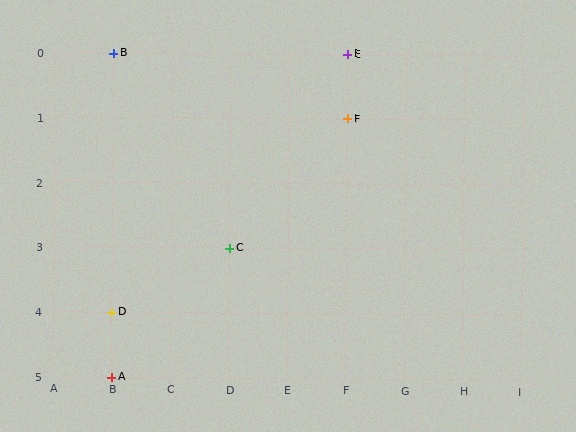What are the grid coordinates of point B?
Point B is at grid coordinates (B, 0).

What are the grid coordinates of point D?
Point D is at grid coordinates (B, 4).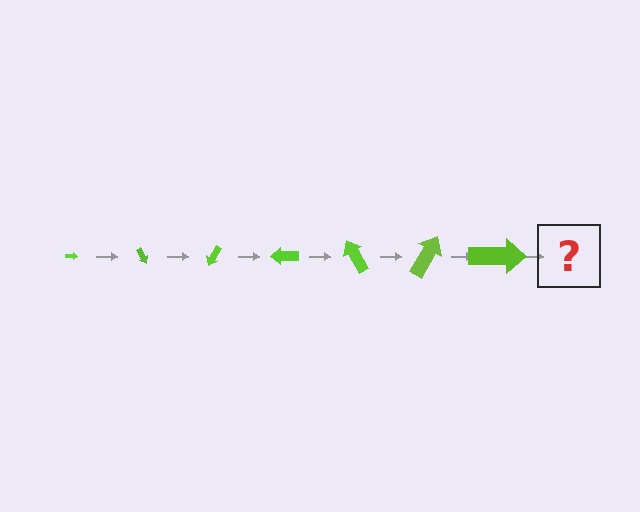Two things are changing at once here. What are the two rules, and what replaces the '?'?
The two rules are that the arrow grows larger each step and it rotates 60 degrees each step. The '?' should be an arrow, larger than the previous one and rotated 420 degrees from the start.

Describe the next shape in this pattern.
It should be an arrow, larger than the previous one and rotated 420 degrees from the start.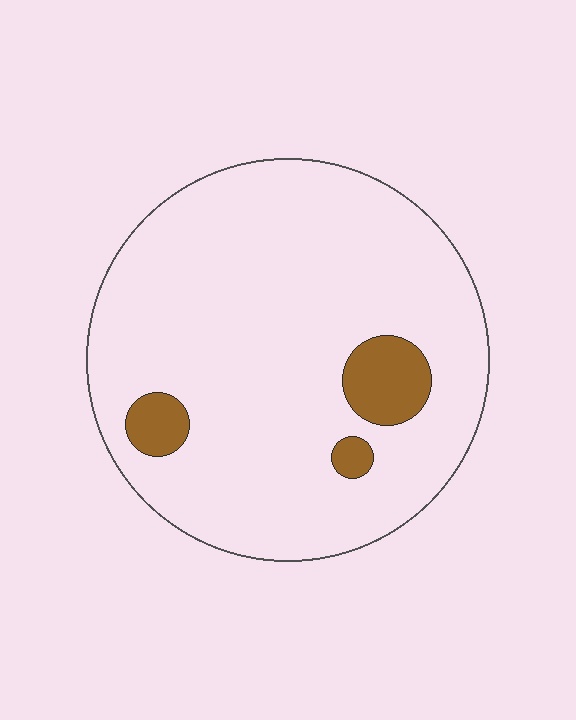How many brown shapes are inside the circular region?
3.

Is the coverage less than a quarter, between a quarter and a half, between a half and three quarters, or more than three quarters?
Less than a quarter.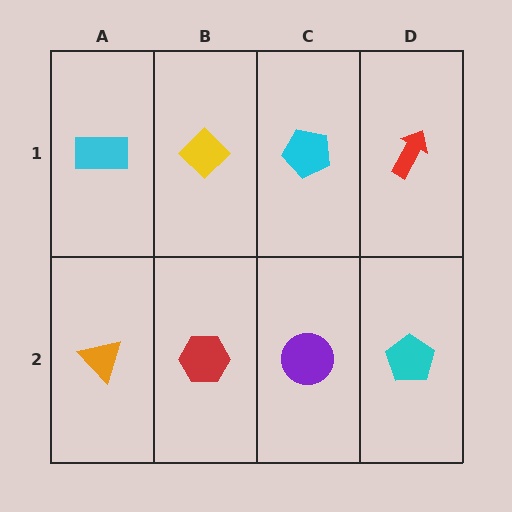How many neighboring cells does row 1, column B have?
3.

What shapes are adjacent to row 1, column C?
A purple circle (row 2, column C), a yellow diamond (row 1, column B), a red arrow (row 1, column D).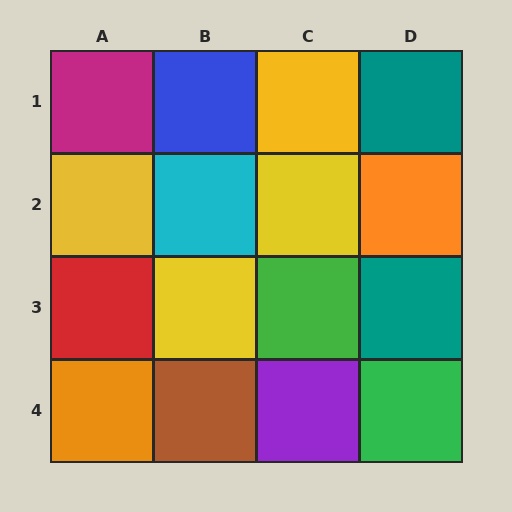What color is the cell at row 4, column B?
Brown.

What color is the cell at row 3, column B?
Yellow.